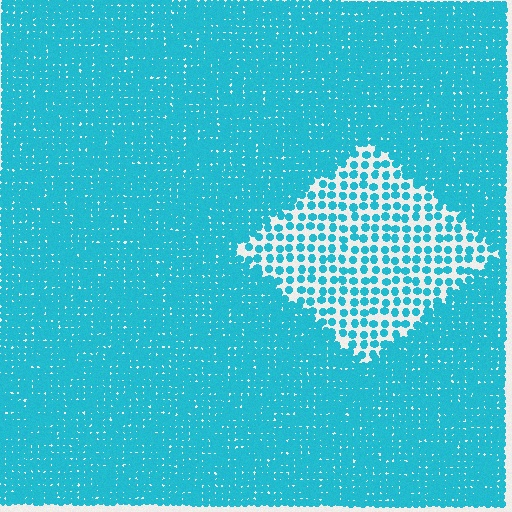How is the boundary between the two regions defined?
The boundary is defined by a change in element density (approximately 2.6x ratio). All elements are the same color, size, and shape.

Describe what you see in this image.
The image contains small cyan elements arranged at two different densities. A diamond-shaped region is visible where the elements are less densely packed than the surrounding area.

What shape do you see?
I see a diamond.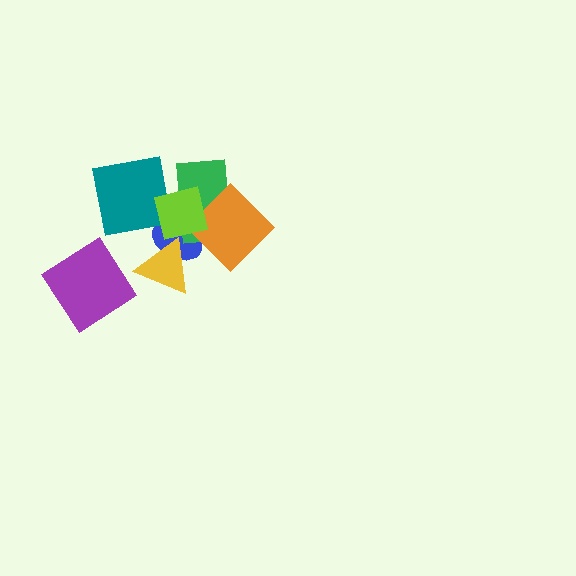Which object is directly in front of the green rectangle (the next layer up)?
The orange diamond is directly in front of the green rectangle.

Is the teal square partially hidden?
Yes, it is partially covered by another shape.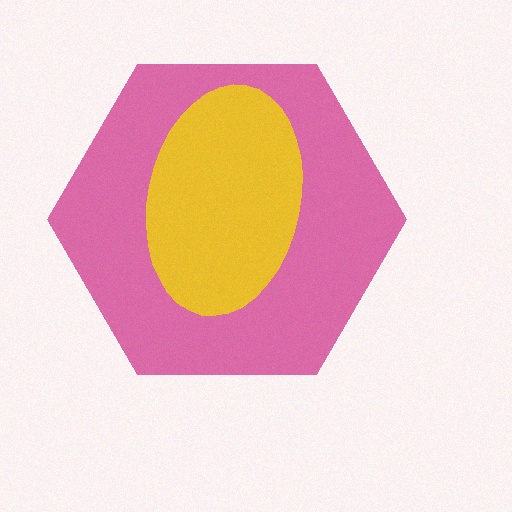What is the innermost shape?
The yellow ellipse.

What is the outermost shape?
The pink hexagon.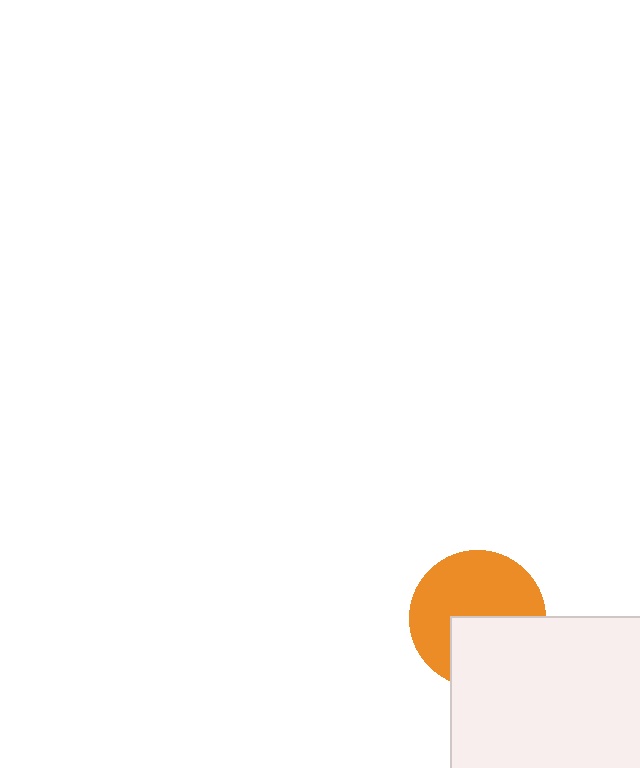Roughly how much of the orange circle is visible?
About half of it is visible (roughly 60%).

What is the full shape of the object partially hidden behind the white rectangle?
The partially hidden object is an orange circle.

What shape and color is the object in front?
The object in front is a white rectangle.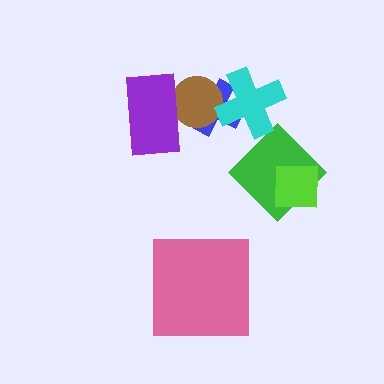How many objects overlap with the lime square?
1 object overlaps with the lime square.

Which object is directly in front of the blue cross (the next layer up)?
The brown circle is directly in front of the blue cross.